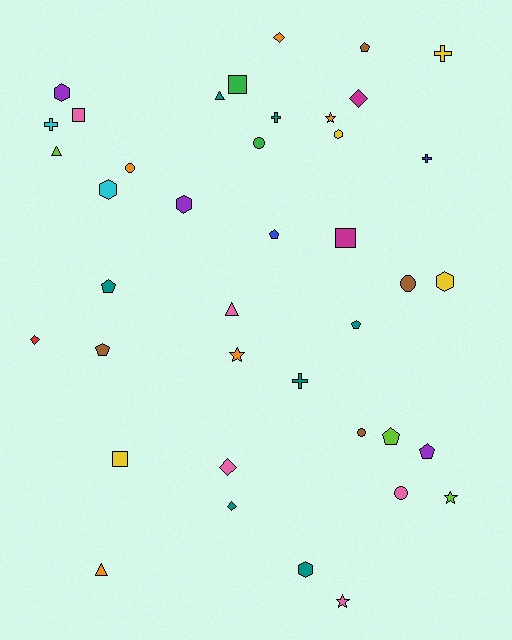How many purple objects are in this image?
There are 3 purple objects.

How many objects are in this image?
There are 40 objects.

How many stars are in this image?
There are 4 stars.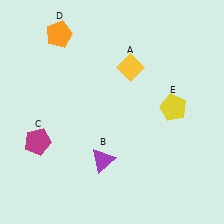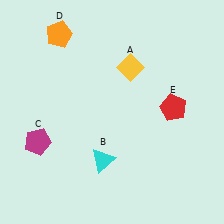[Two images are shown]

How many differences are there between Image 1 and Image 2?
There are 2 differences between the two images.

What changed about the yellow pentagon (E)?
In Image 1, E is yellow. In Image 2, it changed to red.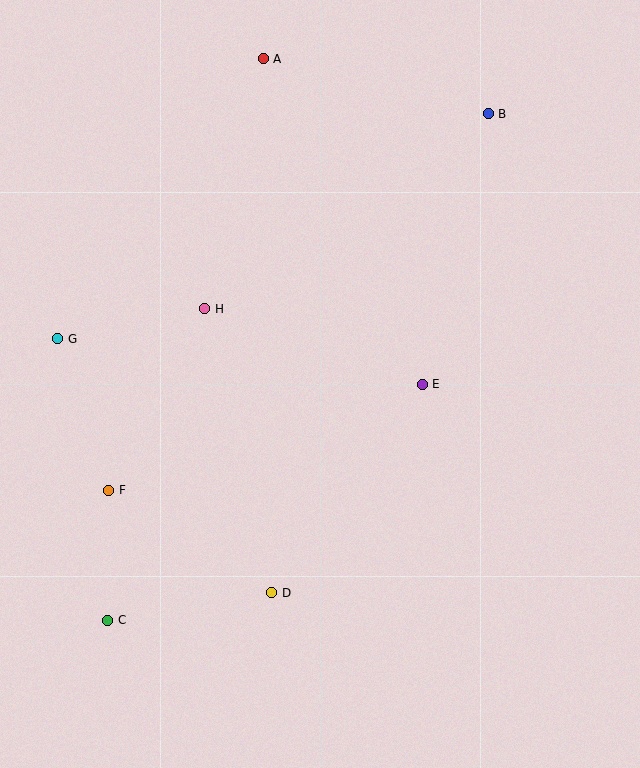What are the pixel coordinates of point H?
Point H is at (205, 309).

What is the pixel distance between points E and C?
The distance between E and C is 393 pixels.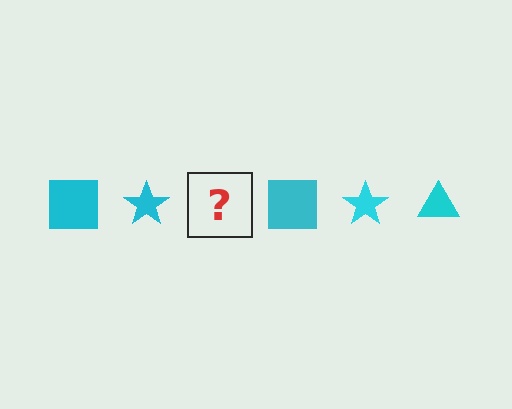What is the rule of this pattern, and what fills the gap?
The rule is that the pattern cycles through square, star, triangle shapes in cyan. The gap should be filled with a cyan triangle.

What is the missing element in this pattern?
The missing element is a cyan triangle.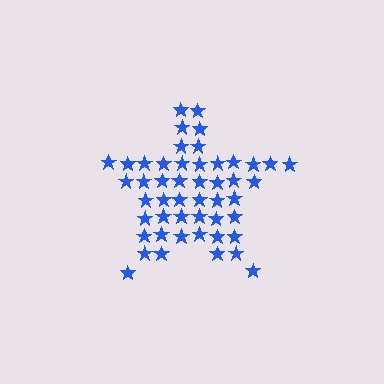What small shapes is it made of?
It is made of small stars.